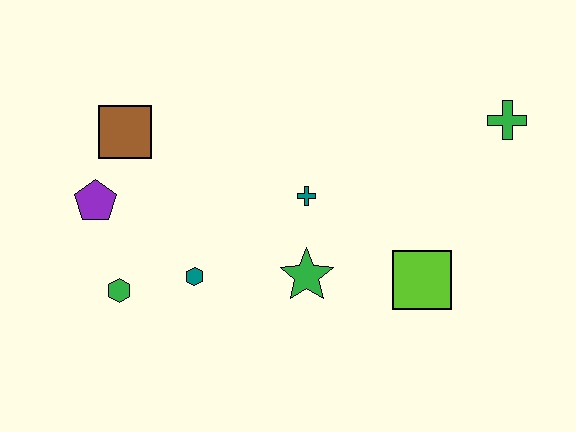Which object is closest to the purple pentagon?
The brown square is closest to the purple pentagon.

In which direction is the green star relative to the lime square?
The green star is to the left of the lime square.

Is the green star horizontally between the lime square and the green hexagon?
Yes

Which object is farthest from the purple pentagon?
The green cross is farthest from the purple pentagon.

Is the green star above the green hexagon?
Yes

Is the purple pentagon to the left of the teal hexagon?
Yes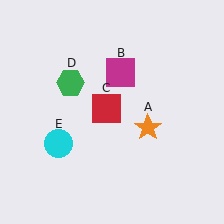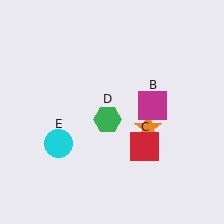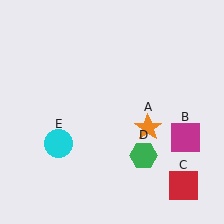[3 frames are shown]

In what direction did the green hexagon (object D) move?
The green hexagon (object D) moved down and to the right.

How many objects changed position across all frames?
3 objects changed position: magenta square (object B), red square (object C), green hexagon (object D).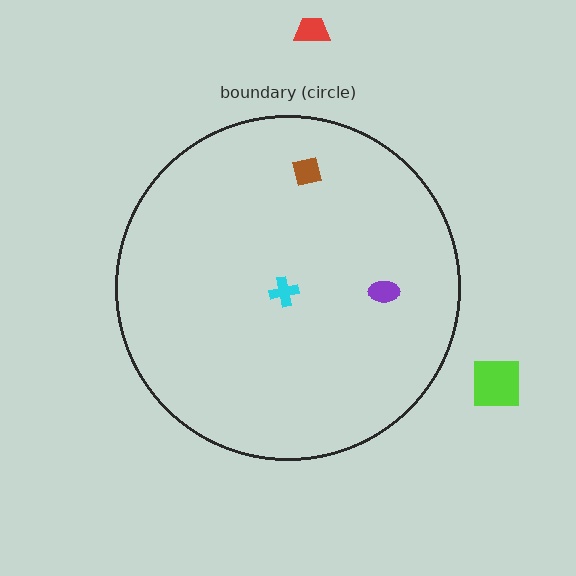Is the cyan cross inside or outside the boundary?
Inside.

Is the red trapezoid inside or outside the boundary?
Outside.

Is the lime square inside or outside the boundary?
Outside.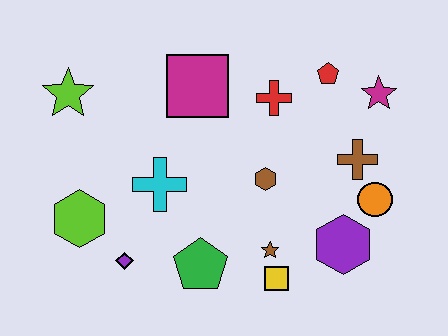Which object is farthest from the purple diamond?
The magenta star is farthest from the purple diamond.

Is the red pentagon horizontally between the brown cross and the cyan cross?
Yes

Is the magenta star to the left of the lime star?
No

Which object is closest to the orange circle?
The brown cross is closest to the orange circle.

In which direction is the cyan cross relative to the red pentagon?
The cyan cross is to the left of the red pentagon.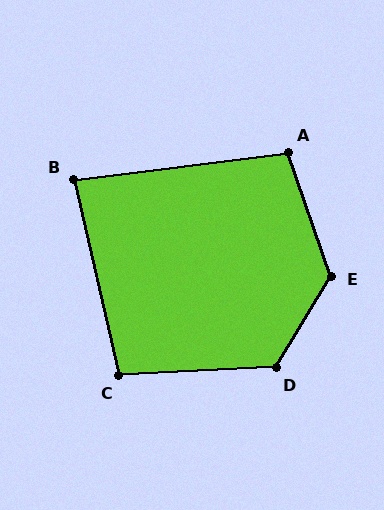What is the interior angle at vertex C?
Approximately 100 degrees (obtuse).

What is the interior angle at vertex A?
Approximately 102 degrees (obtuse).